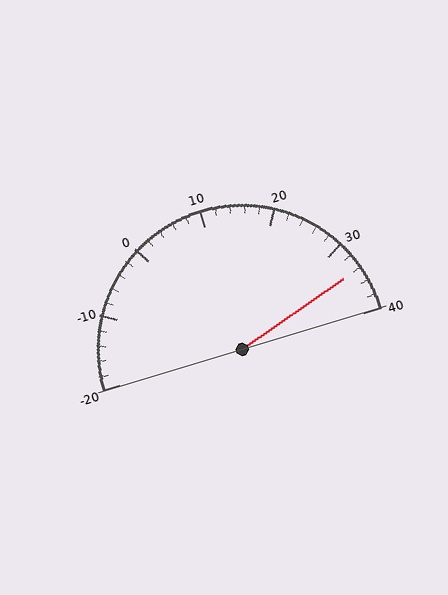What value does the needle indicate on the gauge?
The needle indicates approximately 34.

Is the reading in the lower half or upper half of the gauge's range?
The reading is in the upper half of the range (-20 to 40).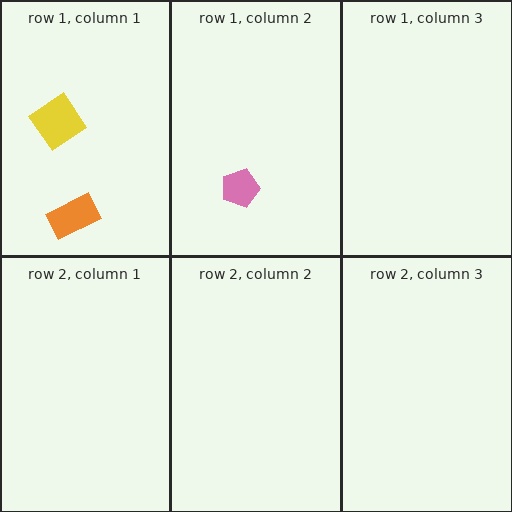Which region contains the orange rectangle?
The row 1, column 1 region.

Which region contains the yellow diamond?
The row 1, column 1 region.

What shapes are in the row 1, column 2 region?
The pink pentagon.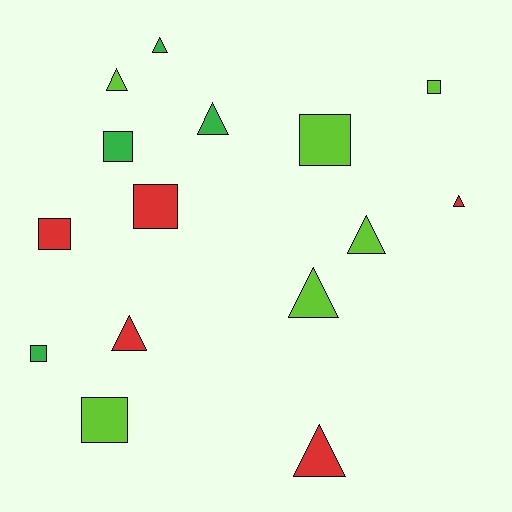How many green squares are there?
There are 2 green squares.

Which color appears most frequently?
Lime, with 6 objects.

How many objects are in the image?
There are 15 objects.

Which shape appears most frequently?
Triangle, with 8 objects.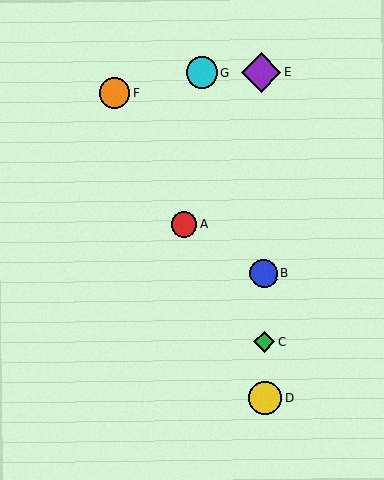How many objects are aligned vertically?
4 objects (B, C, D, E) are aligned vertically.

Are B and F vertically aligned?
No, B is at x≈264 and F is at x≈115.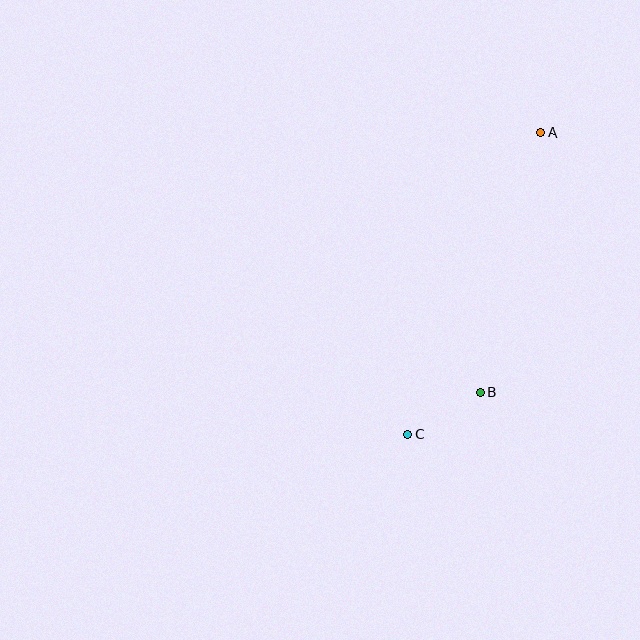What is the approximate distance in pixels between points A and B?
The distance between A and B is approximately 266 pixels.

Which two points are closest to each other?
Points B and C are closest to each other.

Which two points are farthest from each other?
Points A and C are farthest from each other.